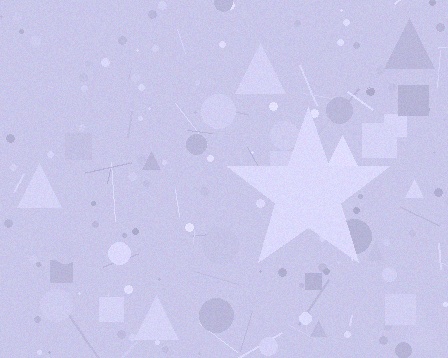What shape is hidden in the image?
A star is hidden in the image.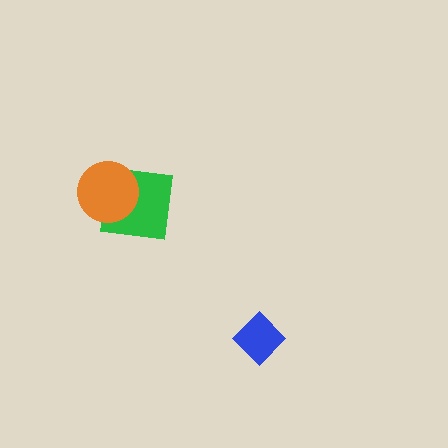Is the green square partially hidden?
Yes, it is partially covered by another shape.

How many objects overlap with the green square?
1 object overlaps with the green square.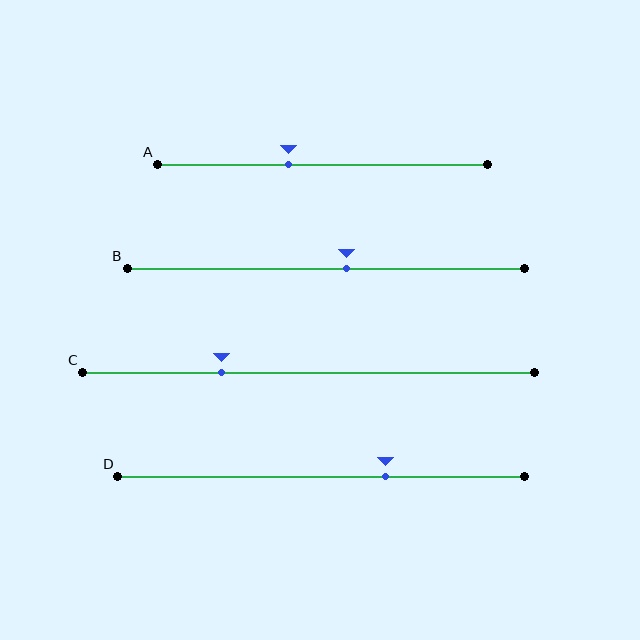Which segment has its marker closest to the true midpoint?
Segment B has its marker closest to the true midpoint.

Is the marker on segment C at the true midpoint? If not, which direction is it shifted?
No, the marker on segment C is shifted to the left by about 19% of the segment length.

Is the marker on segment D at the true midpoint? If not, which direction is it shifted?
No, the marker on segment D is shifted to the right by about 16% of the segment length.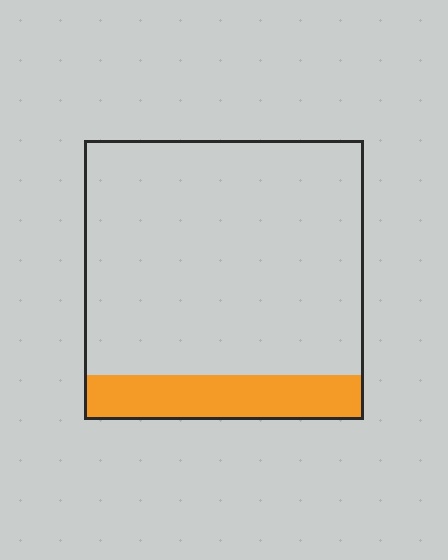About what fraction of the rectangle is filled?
About one sixth (1/6).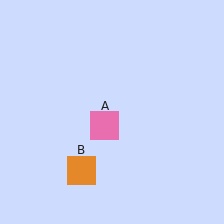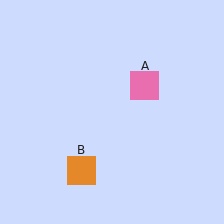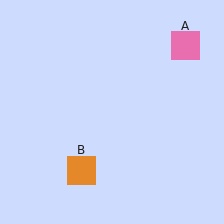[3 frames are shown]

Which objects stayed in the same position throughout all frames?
Orange square (object B) remained stationary.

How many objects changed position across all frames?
1 object changed position: pink square (object A).